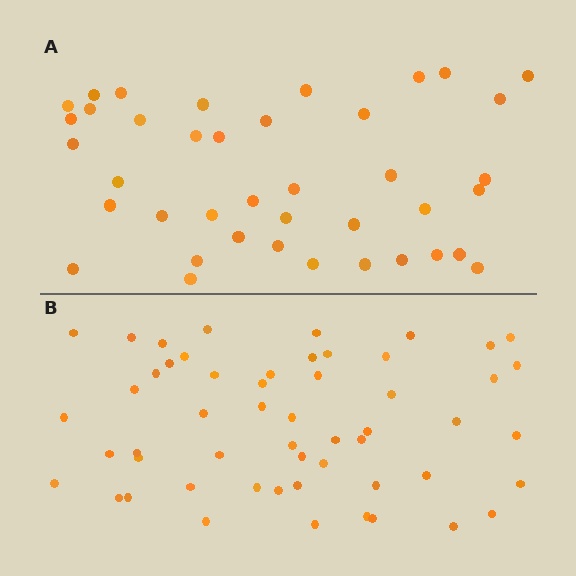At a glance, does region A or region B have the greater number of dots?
Region B (the bottom region) has more dots.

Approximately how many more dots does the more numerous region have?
Region B has approximately 15 more dots than region A.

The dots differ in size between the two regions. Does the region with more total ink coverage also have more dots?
No. Region A has more total ink coverage because its dots are larger, but region B actually contains more individual dots. Total area can be misleading — the number of items is what matters here.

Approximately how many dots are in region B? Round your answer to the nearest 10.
About 50 dots. (The exact count is 54, which rounds to 50.)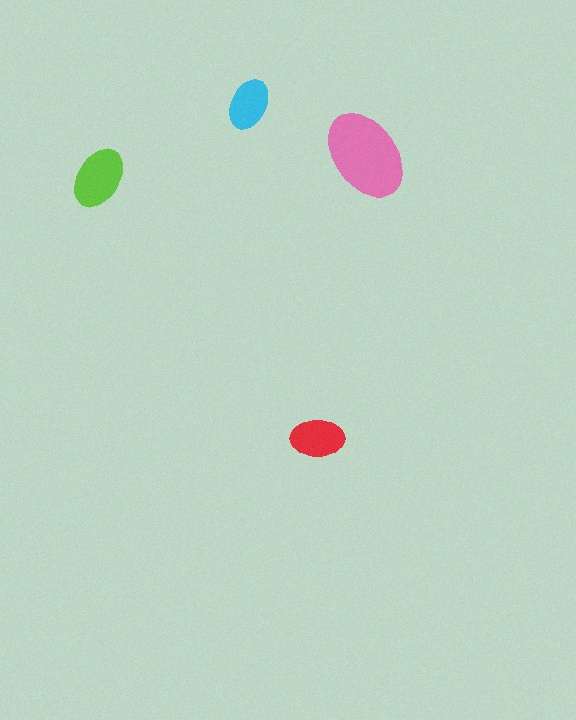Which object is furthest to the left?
The lime ellipse is leftmost.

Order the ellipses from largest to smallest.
the pink one, the lime one, the red one, the cyan one.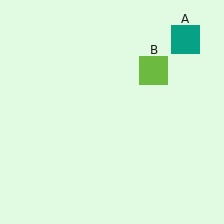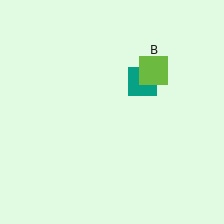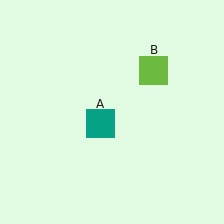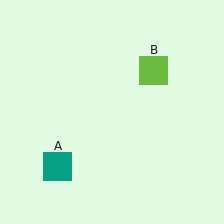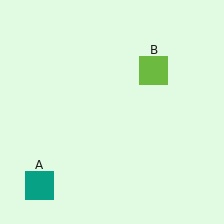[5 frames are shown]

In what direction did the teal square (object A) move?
The teal square (object A) moved down and to the left.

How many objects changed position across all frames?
1 object changed position: teal square (object A).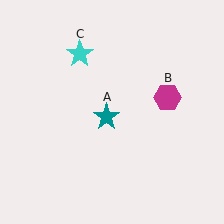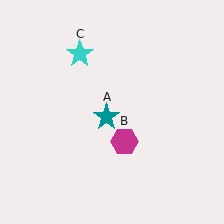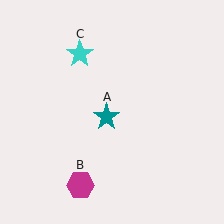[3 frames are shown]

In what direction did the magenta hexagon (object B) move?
The magenta hexagon (object B) moved down and to the left.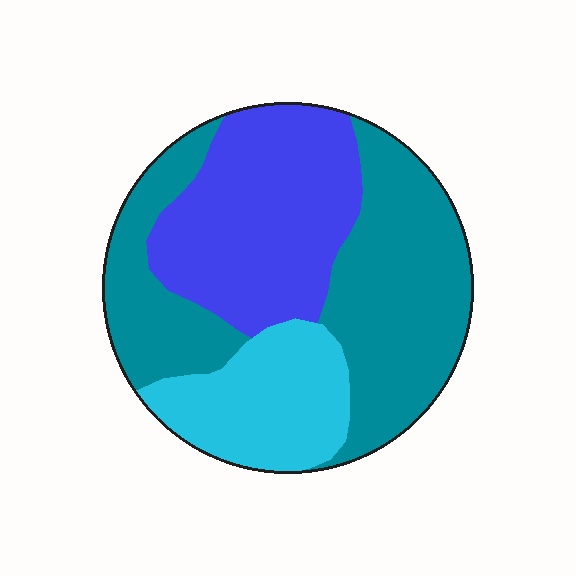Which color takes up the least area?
Cyan, at roughly 20%.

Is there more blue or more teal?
Teal.